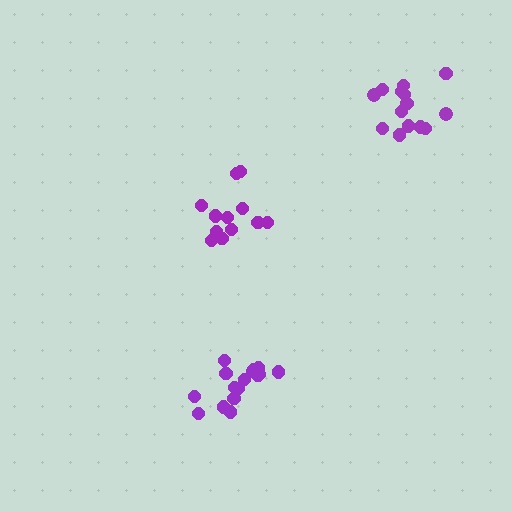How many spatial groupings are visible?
There are 3 spatial groupings.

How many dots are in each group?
Group 1: 12 dots, Group 2: 15 dots, Group 3: 16 dots (43 total).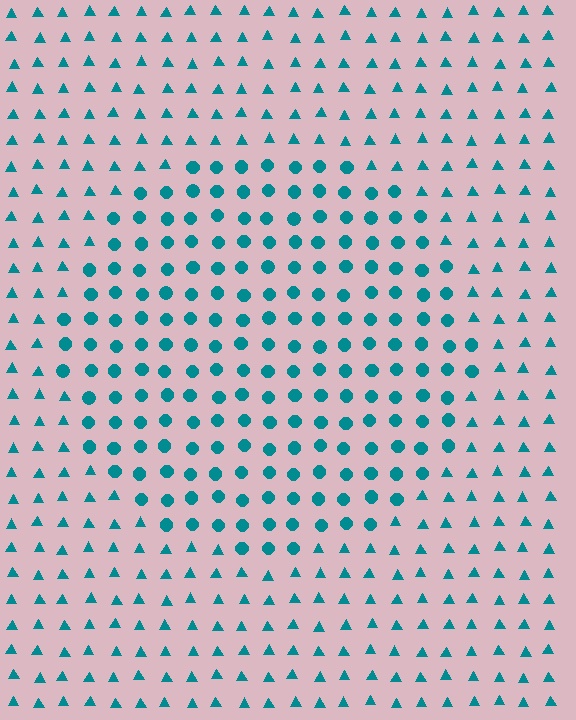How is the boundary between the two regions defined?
The boundary is defined by a change in element shape: circles inside vs. triangles outside. All elements share the same color and spacing.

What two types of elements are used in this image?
The image uses circles inside the circle region and triangles outside it.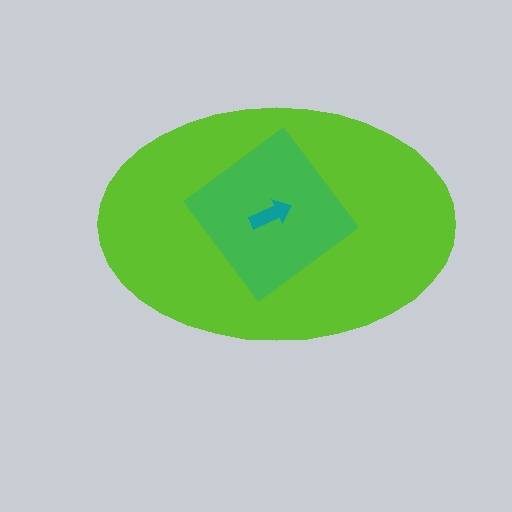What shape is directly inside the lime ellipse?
The green diamond.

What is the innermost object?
The teal arrow.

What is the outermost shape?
The lime ellipse.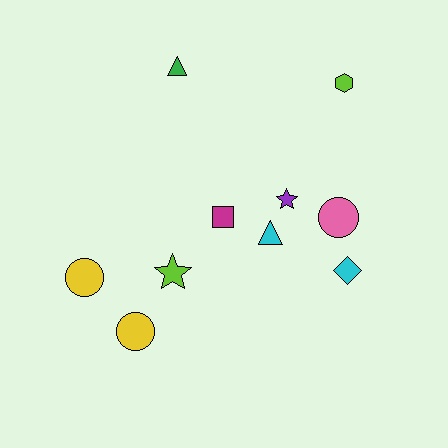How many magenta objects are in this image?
There is 1 magenta object.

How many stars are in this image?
There are 2 stars.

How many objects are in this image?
There are 10 objects.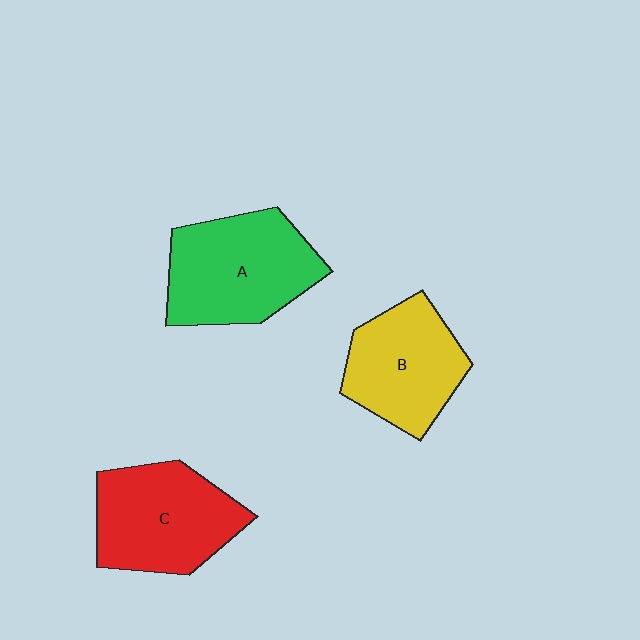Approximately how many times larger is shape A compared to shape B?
Approximately 1.2 times.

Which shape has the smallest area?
Shape B (yellow).